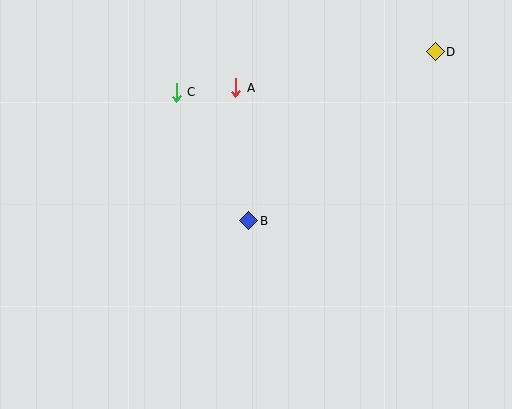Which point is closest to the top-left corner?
Point C is closest to the top-left corner.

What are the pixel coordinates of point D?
Point D is at (435, 52).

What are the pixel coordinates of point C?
Point C is at (176, 92).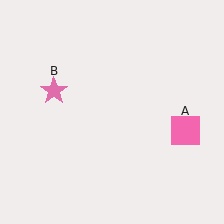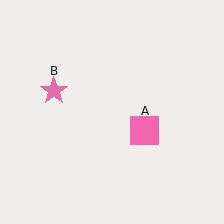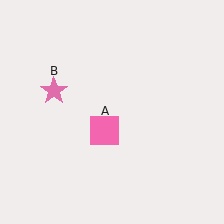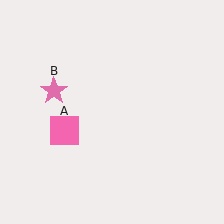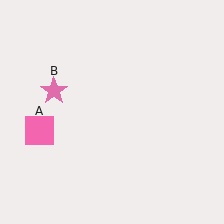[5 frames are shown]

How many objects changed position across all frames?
1 object changed position: pink square (object A).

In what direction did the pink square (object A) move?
The pink square (object A) moved left.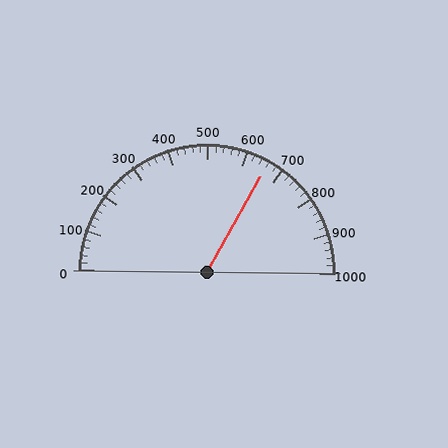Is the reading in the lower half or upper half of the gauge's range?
The reading is in the upper half of the range (0 to 1000).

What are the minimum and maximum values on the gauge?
The gauge ranges from 0 to 1000.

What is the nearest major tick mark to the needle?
The nearest major tick mark is 700.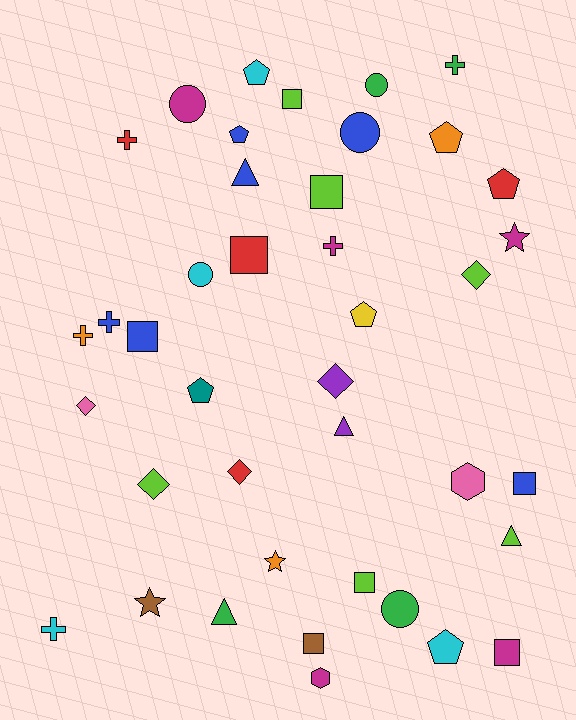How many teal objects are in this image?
There is 1 teal object.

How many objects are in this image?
There are 40 objects.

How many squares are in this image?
There are 8 squares.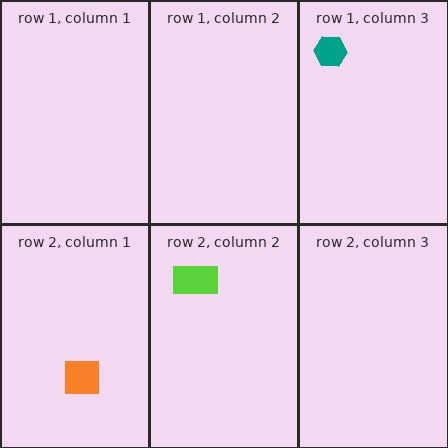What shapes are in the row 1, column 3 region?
The teal hexagon.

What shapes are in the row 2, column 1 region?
The orange square.